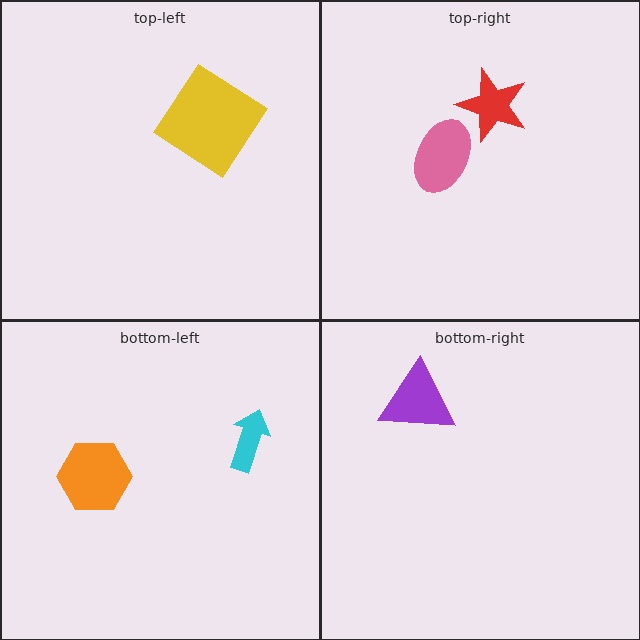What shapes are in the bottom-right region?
The purple triangle.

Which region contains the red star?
The top-right region.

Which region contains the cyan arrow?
The bottom-left region.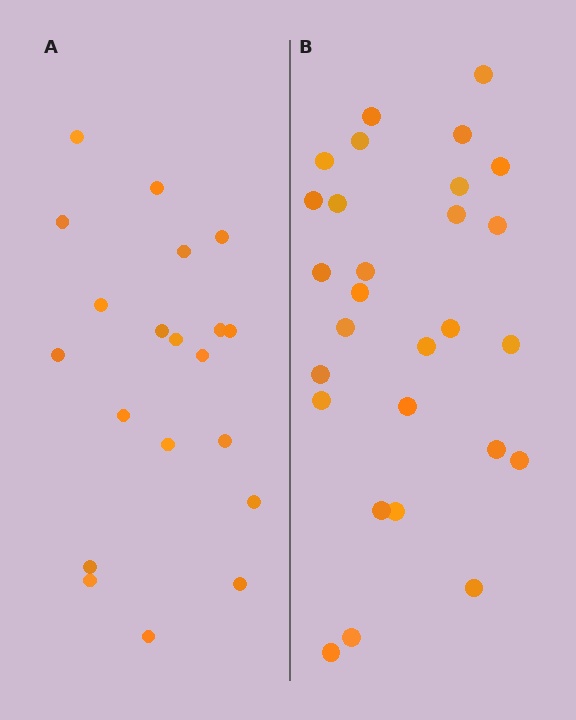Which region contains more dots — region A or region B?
Region B (the right region) has more dots.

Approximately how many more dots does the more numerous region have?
Region B has roughly 8 or so more dots than region A.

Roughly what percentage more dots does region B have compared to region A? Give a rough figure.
About 40% more.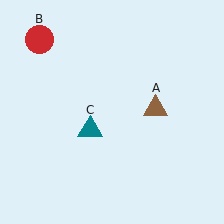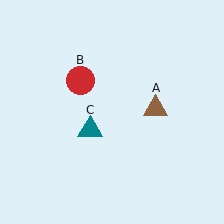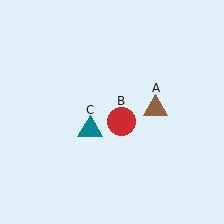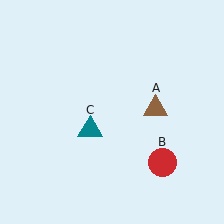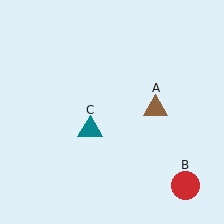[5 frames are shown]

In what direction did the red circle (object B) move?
The red circle (object B) moved down and to the right.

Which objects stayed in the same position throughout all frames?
Brown triangle (object A) and teal triangle (object C) remained stationary.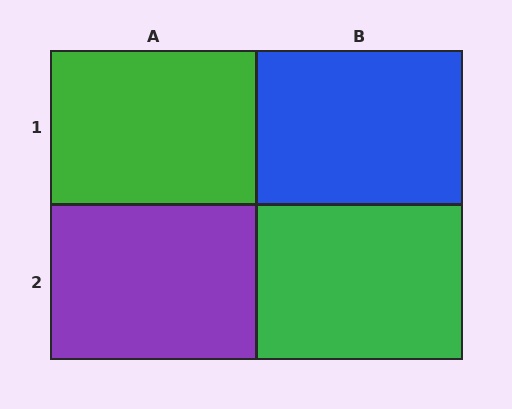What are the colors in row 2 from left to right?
Purple, green.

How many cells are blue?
1 cell is blue.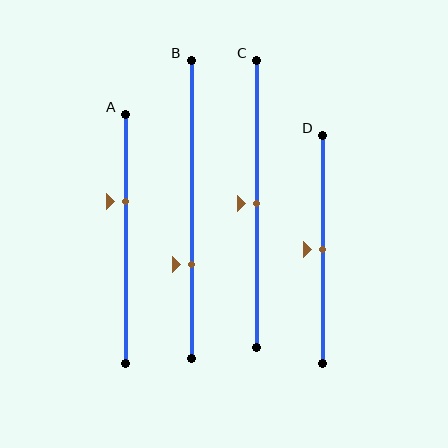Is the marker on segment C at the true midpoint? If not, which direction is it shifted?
Yes, the marker on segment C is at the true midpoint.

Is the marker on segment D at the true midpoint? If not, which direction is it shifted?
Yes, the marker on segment D is at the true midpoint.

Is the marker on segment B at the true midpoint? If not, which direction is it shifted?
No, the marker on segment B is shifted downward by about 19% of the segment length.